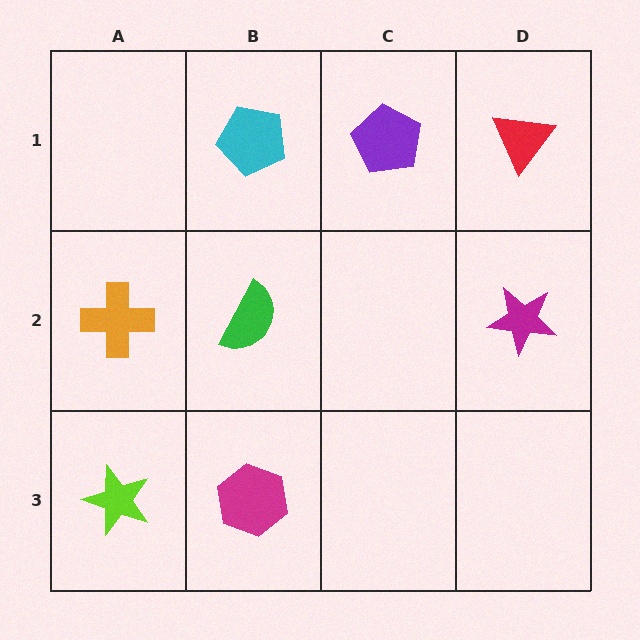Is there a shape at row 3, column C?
No, that cell is empty.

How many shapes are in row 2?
3 shapes.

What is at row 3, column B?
A magenta hexagon.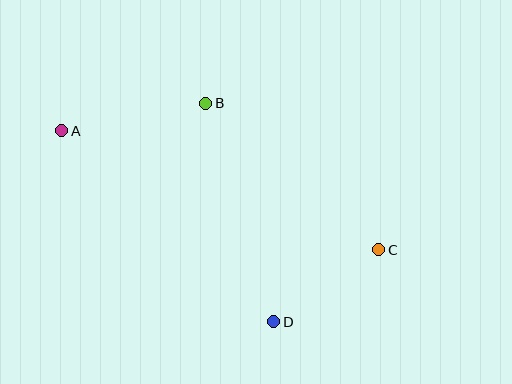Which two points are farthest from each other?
Points A and C are farthest from each other.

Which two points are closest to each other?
Points C and D are closest to each other.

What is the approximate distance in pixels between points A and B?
The distance between A and B is approximately 147 pixels.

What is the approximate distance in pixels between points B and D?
The distance between B and D is approximately 229 pixels.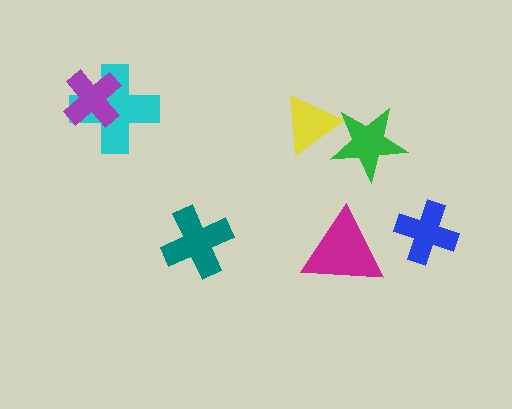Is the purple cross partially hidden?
No, no other shape covers it.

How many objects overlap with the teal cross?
0 objects overlap with the teal cross.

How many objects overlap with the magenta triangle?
0 objects overlap with the magenta triangle.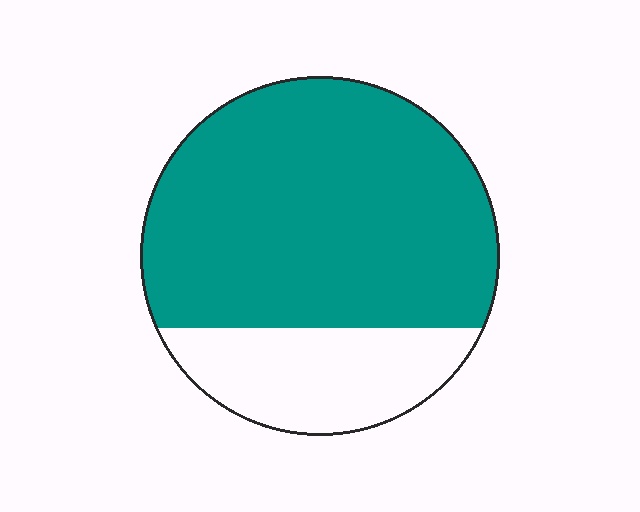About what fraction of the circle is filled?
About three quarters (3/4).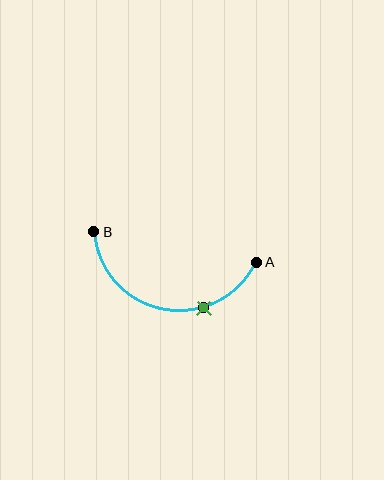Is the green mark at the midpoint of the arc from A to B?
No. The green mark lies on the arc but is closer to endpoint A. The arc midpoint would be at the point on the curve equidistant along the arc from both A and B.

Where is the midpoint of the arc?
The arc midpoint is the point on the curve farthest from the straight line joining A and B. It sits below that line.